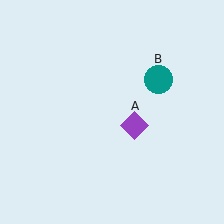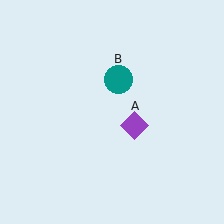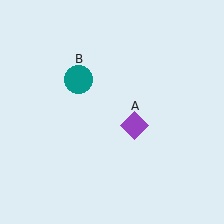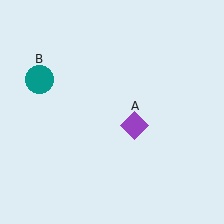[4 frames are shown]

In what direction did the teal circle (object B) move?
The teal circle (object B) moved left.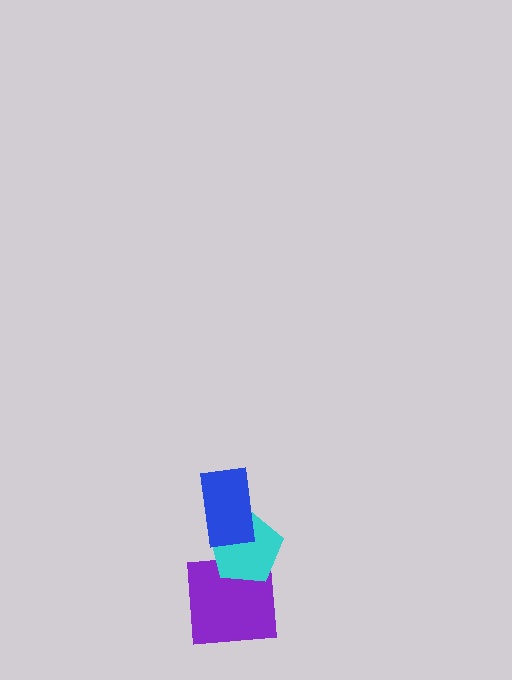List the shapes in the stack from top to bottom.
From top to bottom: the blue rectangle, the cyan pentagon, the purple square.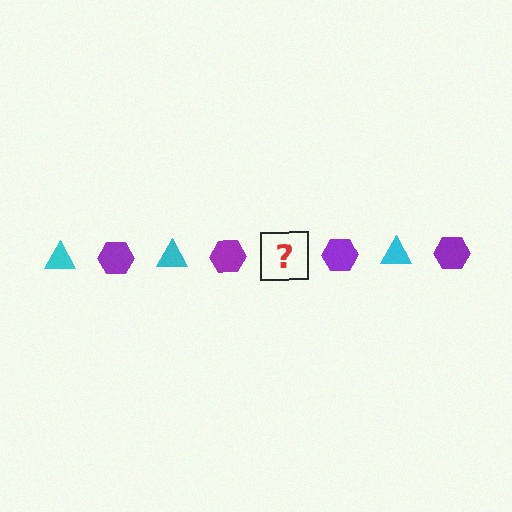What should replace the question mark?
The question mark should be replaced with a cyan triangle.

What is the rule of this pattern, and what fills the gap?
The rule is that the pattern alternates between cyan triangle and purple hexagon. The gap should be filled with a cyan triangle.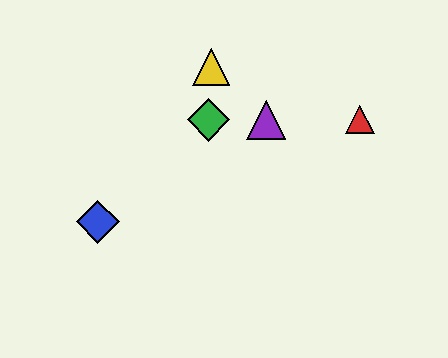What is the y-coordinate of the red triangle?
The red triangle is at y≈120.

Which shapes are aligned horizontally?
The red triangle, the green diamond, the purple triangle are aligned horizontally.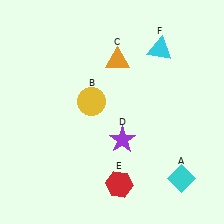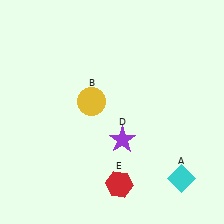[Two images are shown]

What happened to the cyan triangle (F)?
The cyan triangle (F) was removed in Image 2. It was in the top-right area of Image 1.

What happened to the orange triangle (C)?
The orange triangle (C) was removed in Image 2. It was in the top-right area of Image 1.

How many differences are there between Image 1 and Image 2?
There are 2 differences between the two images.